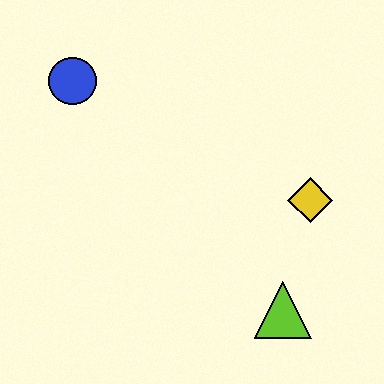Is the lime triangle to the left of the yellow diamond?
Yes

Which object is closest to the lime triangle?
The yellow diamond is closest to the lime triangle.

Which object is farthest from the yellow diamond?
The blue circle is farthest from the yellow diamond.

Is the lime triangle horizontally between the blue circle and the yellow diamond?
Yes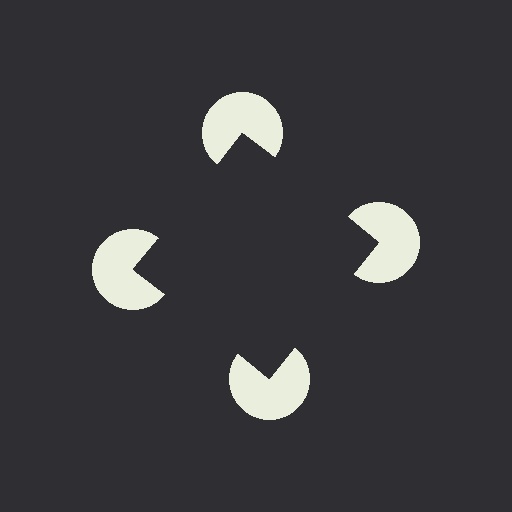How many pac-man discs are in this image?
There are 4 — one at each vertex of the illusory square.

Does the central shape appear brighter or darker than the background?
It typically appears slightly darker than the background, even though no actual brightness change is drawn.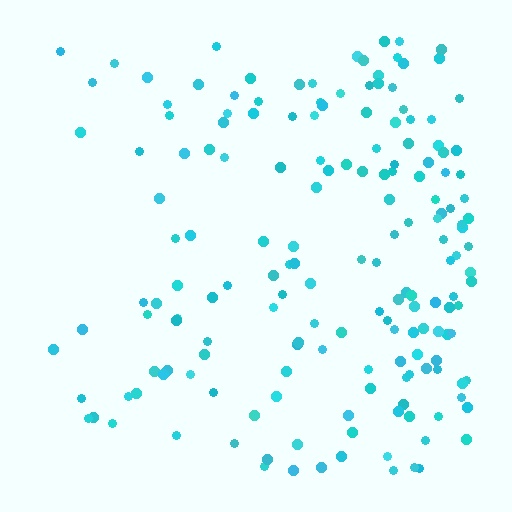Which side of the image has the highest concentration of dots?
The right.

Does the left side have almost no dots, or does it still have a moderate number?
Still a moderate number, just noticeably fewer than the right.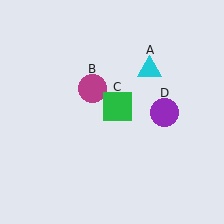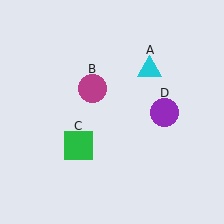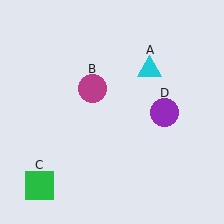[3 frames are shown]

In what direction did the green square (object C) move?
The green square (object C) moved down and to the left.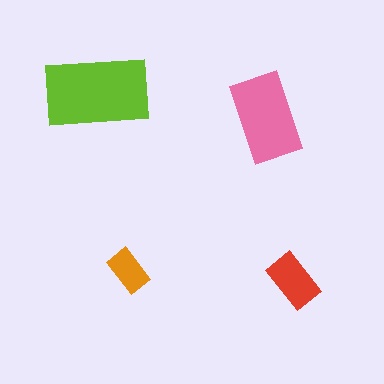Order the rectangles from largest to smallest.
the lime one, the pink one, the red one, the orange one.